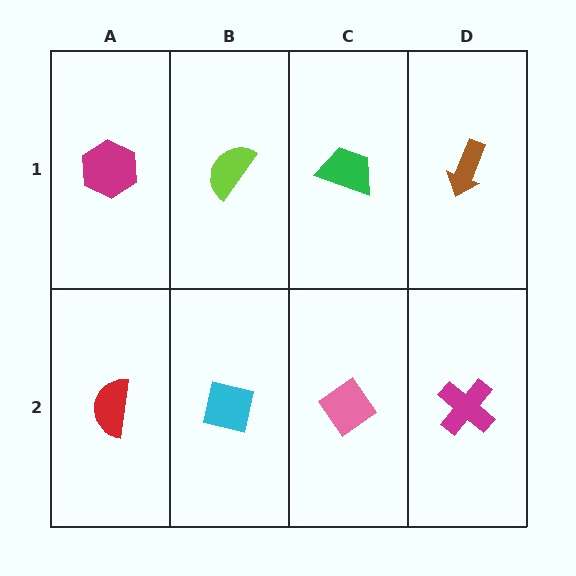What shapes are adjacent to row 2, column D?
A brown arrow (row 1, column D), a pink diamond (row 2, column C).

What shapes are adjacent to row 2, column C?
A green trapezoid (row 1, column C), a cyan square (row 2, column B), a magenta cross (row 2, column D).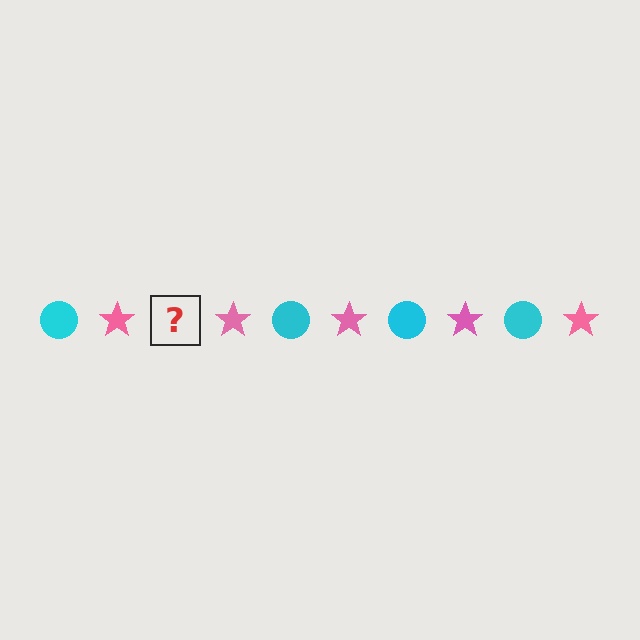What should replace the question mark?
The question mark should be replaced with a cyan circle.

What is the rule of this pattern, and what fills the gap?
The rule is that the pattern alternates between cyan circle and pink star. The gap should be filled with a cyan circle.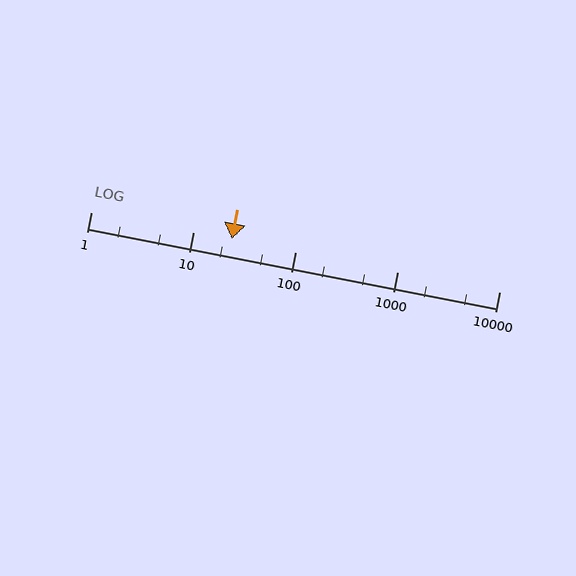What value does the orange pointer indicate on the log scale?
The pointer indicates approximately 24.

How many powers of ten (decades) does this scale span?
The scale spans 4 decades, from 1 to 10000.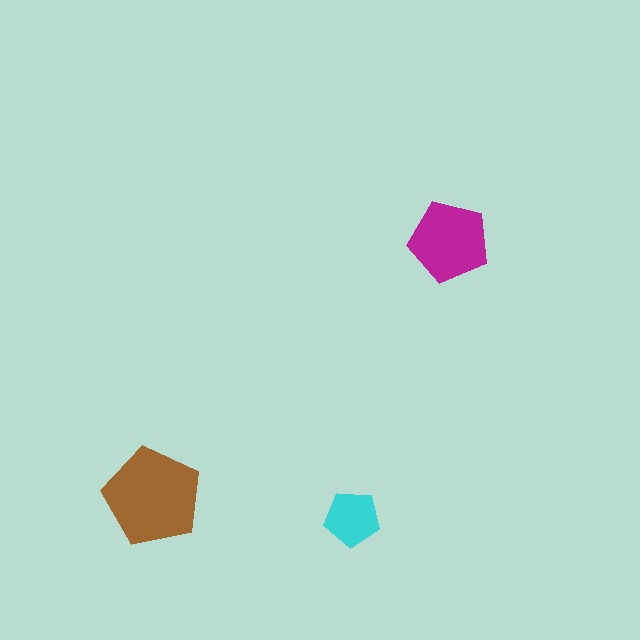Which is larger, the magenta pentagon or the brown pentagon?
The brown one.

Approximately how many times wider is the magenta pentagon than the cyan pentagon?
About 1.5 times wider.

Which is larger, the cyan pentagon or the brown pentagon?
The brown one.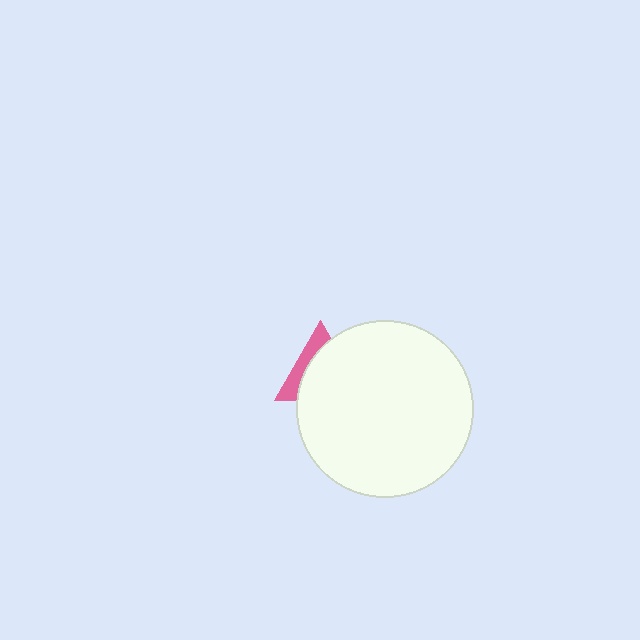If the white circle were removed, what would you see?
You would see the complete pink triangle.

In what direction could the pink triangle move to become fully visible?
The pink triangle could move toward the upper-left. That would shift it out from behind the white circle entirely.